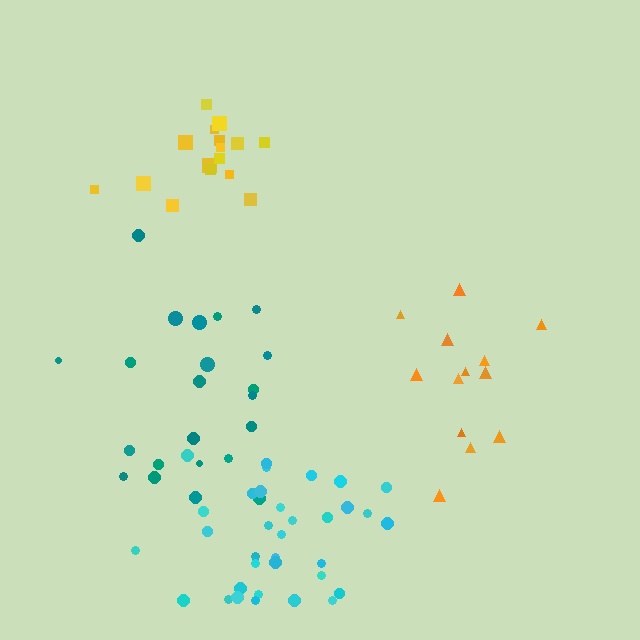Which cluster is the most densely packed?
Yellow.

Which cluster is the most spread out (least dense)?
Orange.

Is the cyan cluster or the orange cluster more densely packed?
Cyan.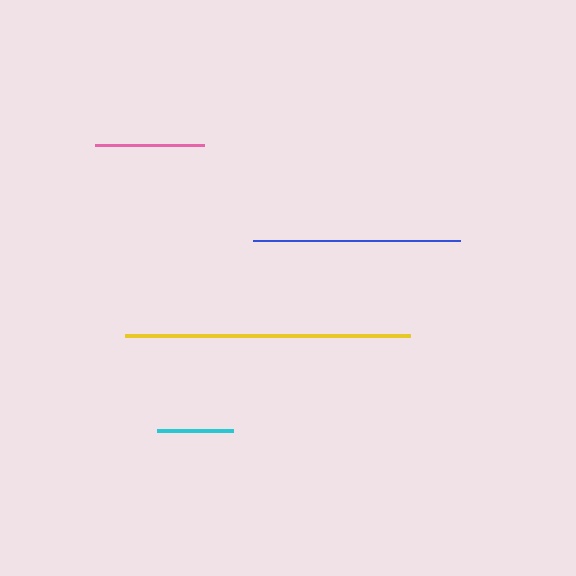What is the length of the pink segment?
The pink segment is approximately 109 pixels long.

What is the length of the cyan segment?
The cyan segment is approximately 76 pixels long.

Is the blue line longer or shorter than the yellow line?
The yellow line is longer than the blue line.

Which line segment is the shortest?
The cyan line is the shortest at approximately 76 pixels.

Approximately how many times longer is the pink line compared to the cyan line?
The pink line is approximately 1.4 times the length of the cyan line.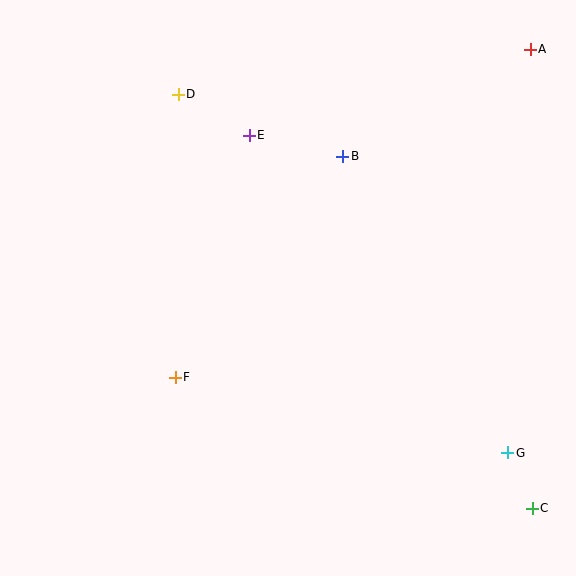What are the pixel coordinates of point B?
Point B is at (343, 156).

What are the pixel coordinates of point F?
Point F is at (175, 377).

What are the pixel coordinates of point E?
Point E is at (249, 135).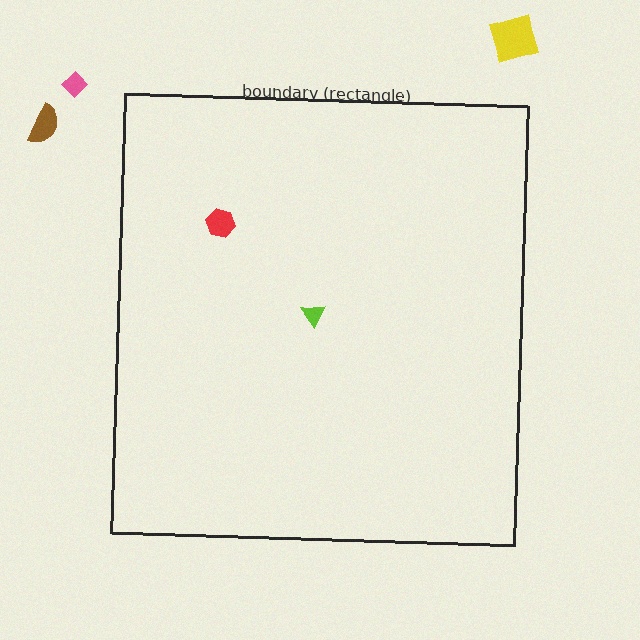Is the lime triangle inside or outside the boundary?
Inside.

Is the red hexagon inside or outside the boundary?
Inside.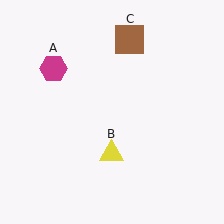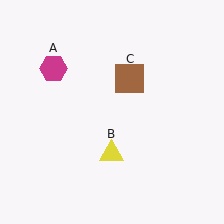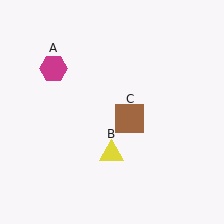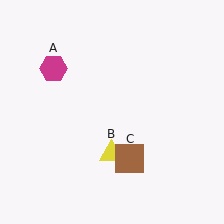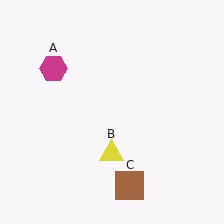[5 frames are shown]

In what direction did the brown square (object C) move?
The brown square (object C) moved down.